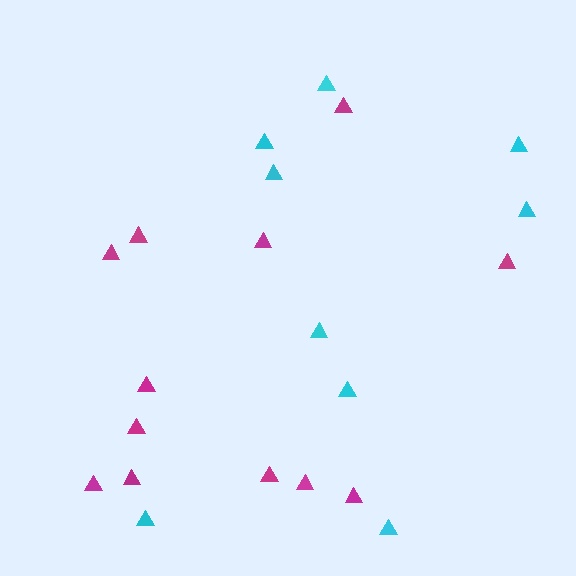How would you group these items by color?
There are 2 groups: one group of magenta triangles (12) and one group of cyan triangles (9).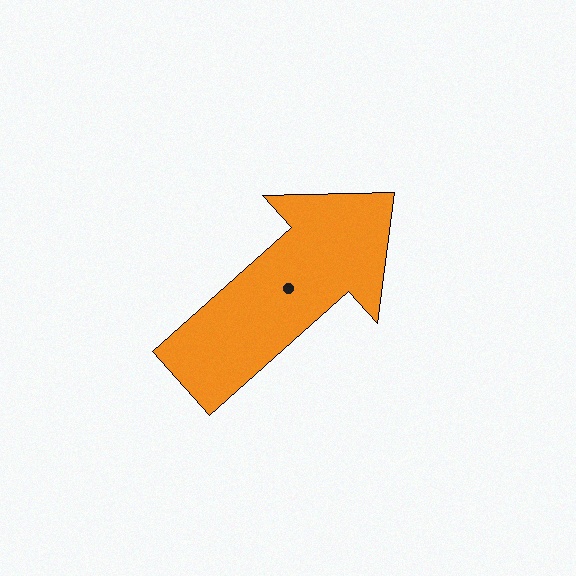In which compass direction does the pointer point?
Northeast.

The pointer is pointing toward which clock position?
Roughly 2 o'clock.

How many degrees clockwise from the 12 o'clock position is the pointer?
Approximately 48 degrees.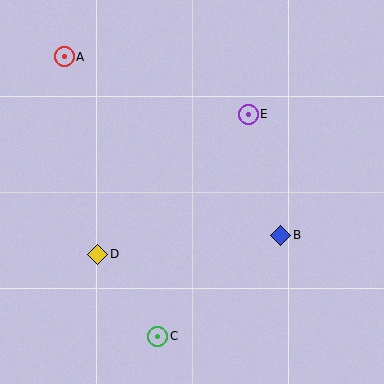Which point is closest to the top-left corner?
Point A is closest to the top-left corner.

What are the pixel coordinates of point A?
Point A is at (64, 57).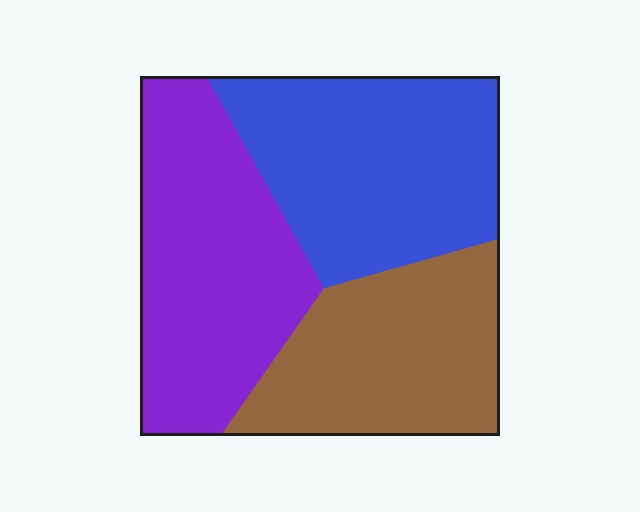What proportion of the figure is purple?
Purple takes up about three eighths (3/8) of the figure.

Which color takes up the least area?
Brown, at roughly 30%.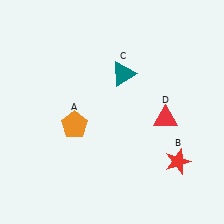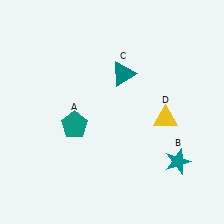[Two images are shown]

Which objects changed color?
A changed from orange to teal. B changed from red to teal. D changed from red to yellow.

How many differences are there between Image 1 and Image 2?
There are 3 differences between the two images.